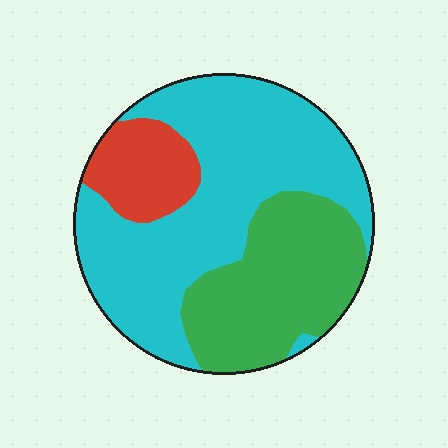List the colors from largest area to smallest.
From largest to smallest: cyan, green, red.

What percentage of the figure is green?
Green covers roughly 30% of the figure.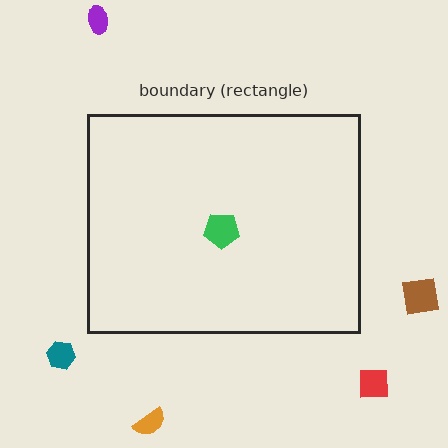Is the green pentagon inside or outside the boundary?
Inside.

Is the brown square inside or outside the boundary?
Outside.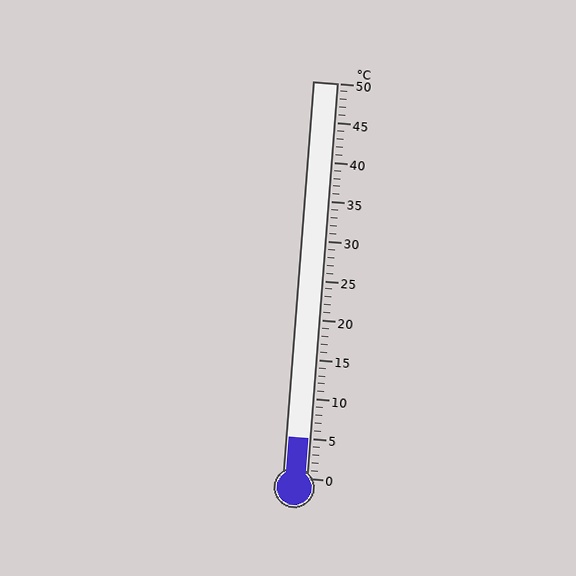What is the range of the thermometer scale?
The thermometer scale ranges from 0°C to 50°C.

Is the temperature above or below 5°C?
The temperature is at 5°C.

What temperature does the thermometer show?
The thermometer shows approximately 5°C.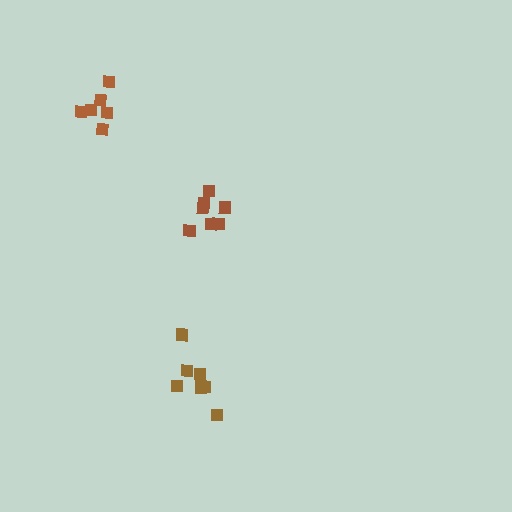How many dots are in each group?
Group 1: 7 dots, Group 2: 8 dots, Group 3: 6 dots (21 total).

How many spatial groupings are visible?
There are 3 spatial groupings.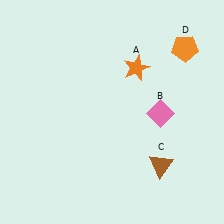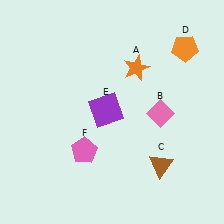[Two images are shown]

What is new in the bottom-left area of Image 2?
A pink pentagon (F) was added in the bottom-left area of Image 2.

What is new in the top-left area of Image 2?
A purple square (E) was added in the top-left area of Image 2.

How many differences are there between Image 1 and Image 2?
There are 2 differences between the two images.